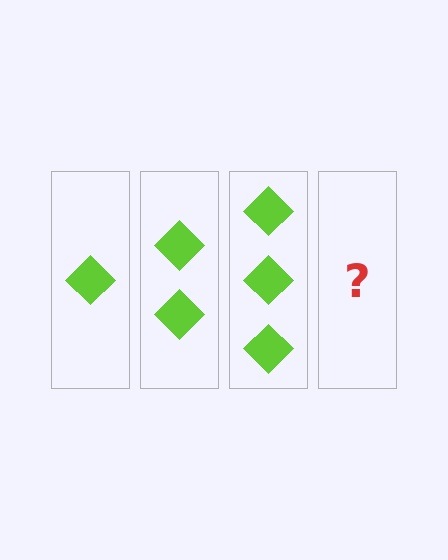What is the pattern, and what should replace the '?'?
The pattern is that each step adds one more diamond. The '?' should be 4 diamonds.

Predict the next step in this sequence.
The next step is 4 diamonds.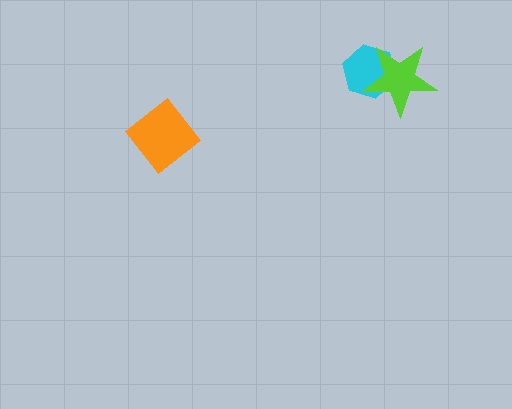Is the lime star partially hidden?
No, no other shape covers it.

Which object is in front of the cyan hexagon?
The lime star is in front of the cyan hexagon.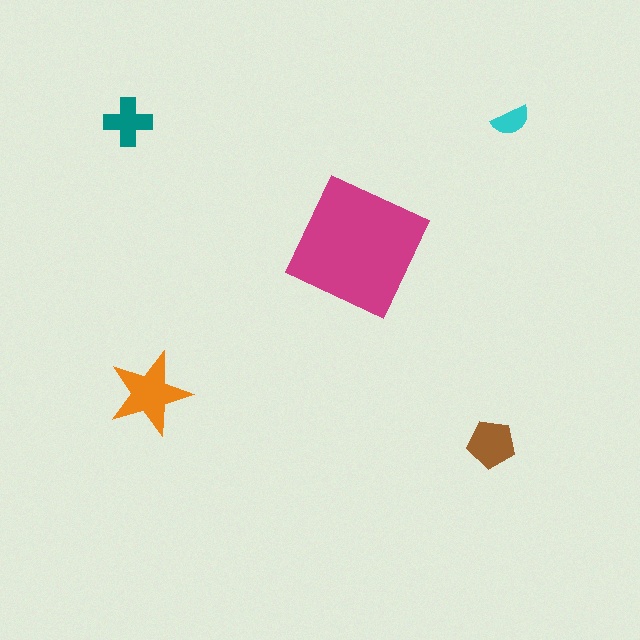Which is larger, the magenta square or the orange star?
The magenta square.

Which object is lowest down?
The brown pentagon is bottommost.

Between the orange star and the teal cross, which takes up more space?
The orange star.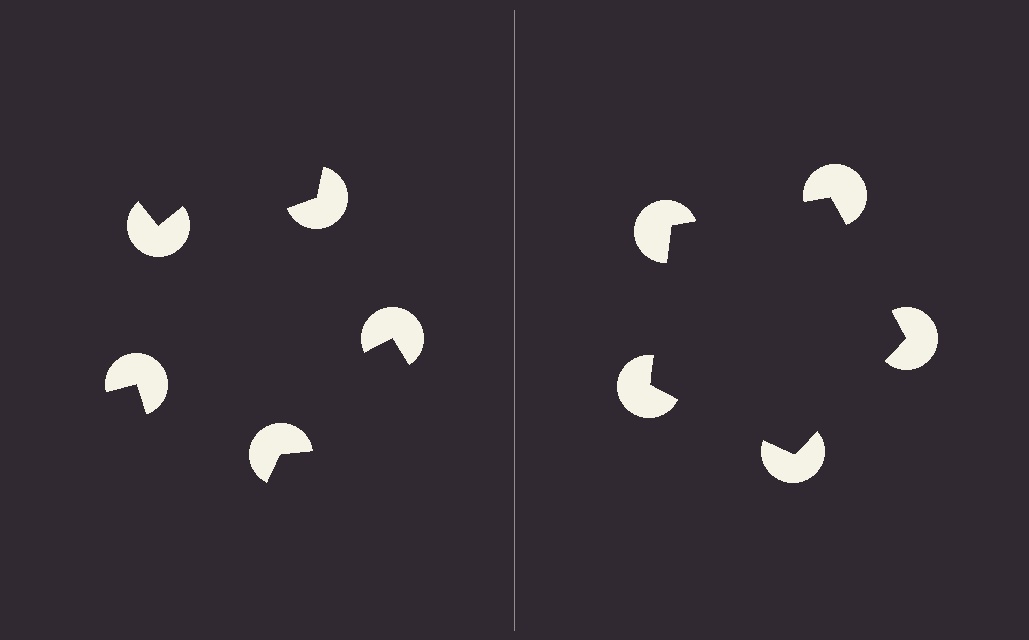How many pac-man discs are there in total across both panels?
10 — 5 on each side.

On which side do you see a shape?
An illusory pentagon appears on the right side. On the left side the wedge cuts are rotated, so no coherent shape forms.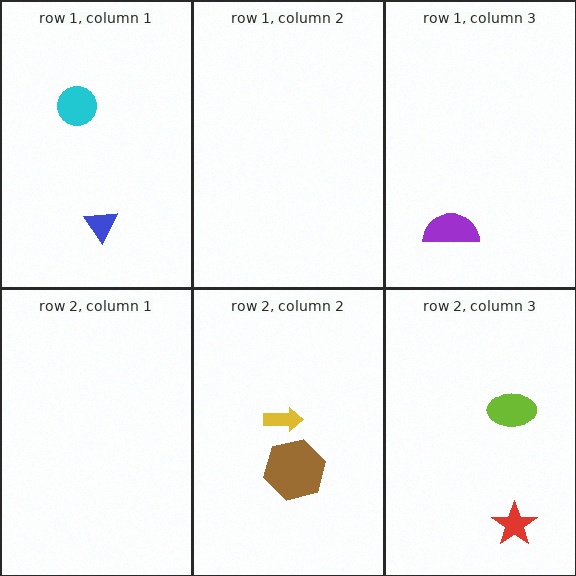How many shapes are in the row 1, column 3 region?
1.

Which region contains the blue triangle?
The row 1, column 1 region.